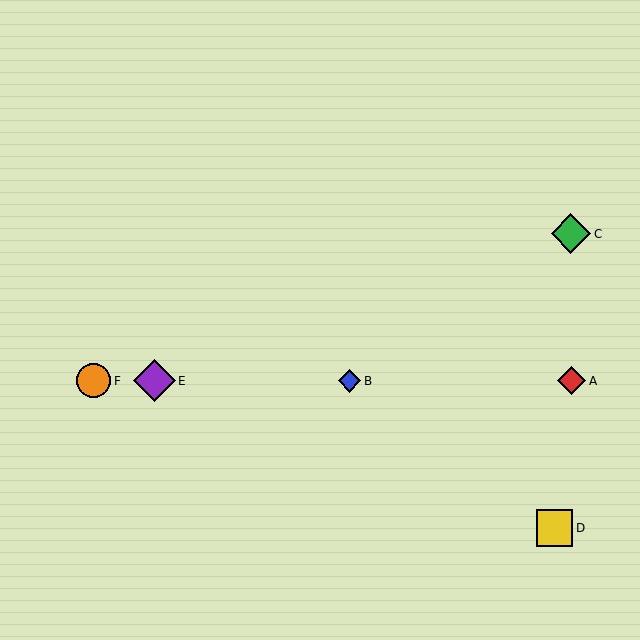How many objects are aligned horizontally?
4 objects (A, B, E, F) are aligned horizontally.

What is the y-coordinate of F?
Object F is at y≈381.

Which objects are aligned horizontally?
Objects A, B, E, F are aligned horizontally.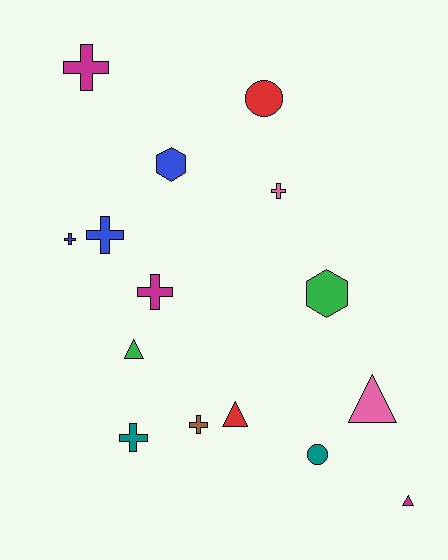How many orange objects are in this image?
There are no orange objects.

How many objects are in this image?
There are 15 objects.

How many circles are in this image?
There are 2 circles.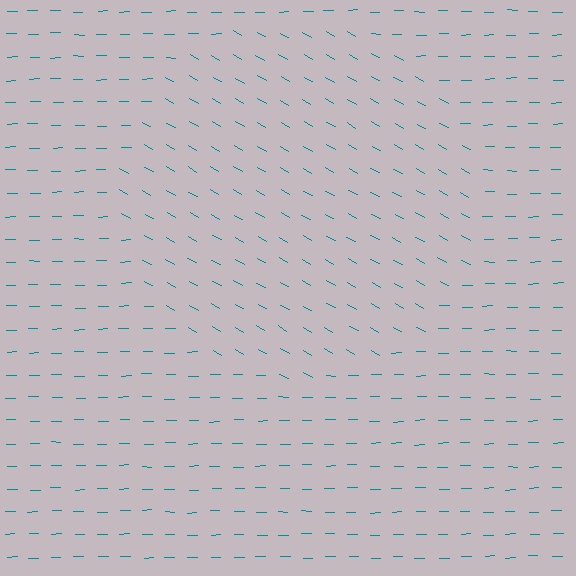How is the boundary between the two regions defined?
The boundary is defined purely by a change in line orientation (approximately 30 degrees difference). All lines are the same color and thickness.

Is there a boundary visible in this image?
Yes, there is a texture boundary formed by a change in line orientation.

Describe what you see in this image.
The image is filled with small teal line segments. A circle region in the image has lines oriented differently from the surrounding lines, creating a visible texture boundary.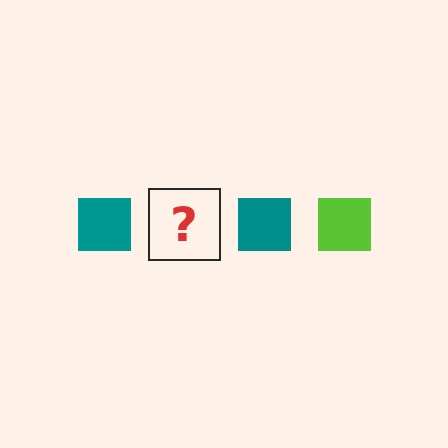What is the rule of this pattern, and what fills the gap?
The rule is that the pattern cycles through teal, lime squares. The gap should be filled with a lime square.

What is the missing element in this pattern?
The missing element is a lime square.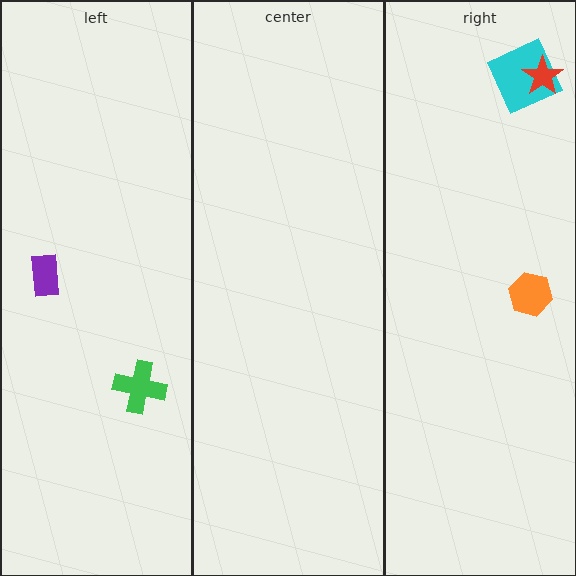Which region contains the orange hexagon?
The right region.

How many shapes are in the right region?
3.